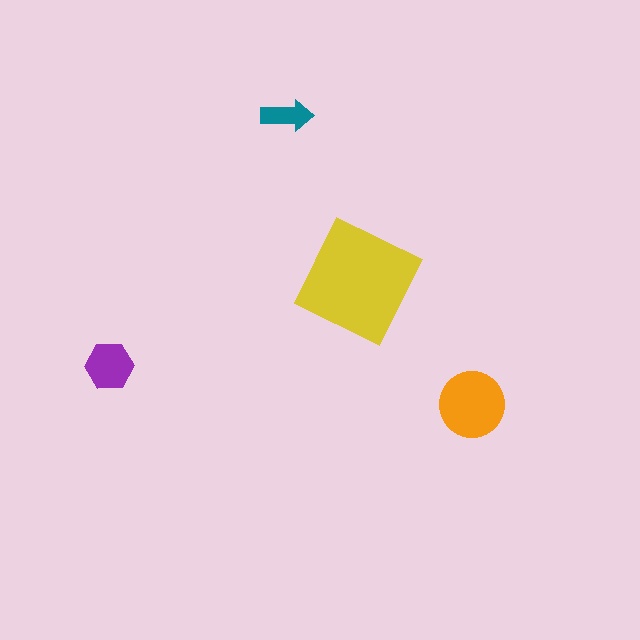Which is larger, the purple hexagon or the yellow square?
The yellow square.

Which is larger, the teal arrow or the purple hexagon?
The purple hexagon.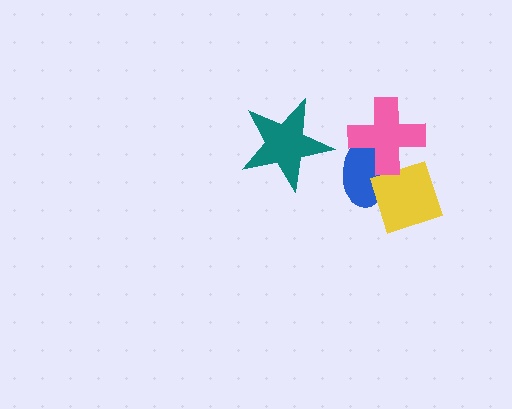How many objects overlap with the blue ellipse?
2 objects overlap with the blue ellipse.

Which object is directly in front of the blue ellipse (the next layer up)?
The yellow diamond is directly in front of the blue ellipse.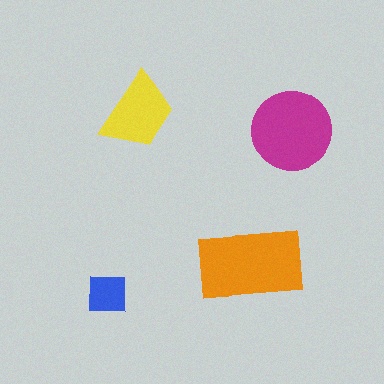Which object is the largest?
The orange rectangle.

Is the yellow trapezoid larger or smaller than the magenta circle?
Smaller.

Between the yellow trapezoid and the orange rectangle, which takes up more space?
The orange rectangle.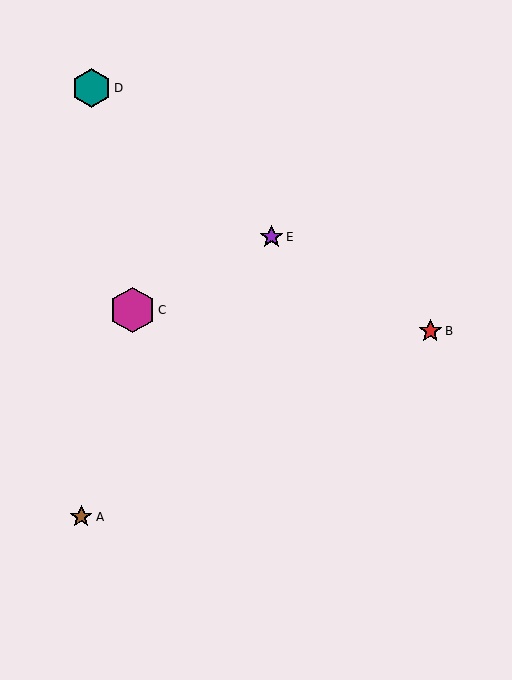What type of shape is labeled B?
Shape B is a red star.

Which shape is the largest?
The magenta hexagon (labeled C) is the largest.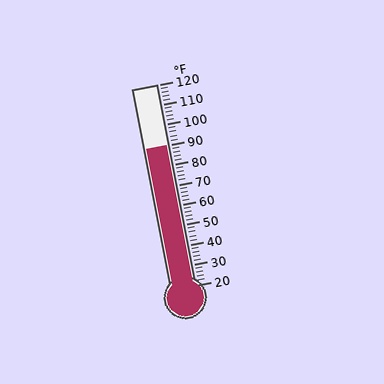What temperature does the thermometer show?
The thermometer shows approximately 90°F.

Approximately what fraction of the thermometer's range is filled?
The thermometer is filled to approximately 70% of its range.